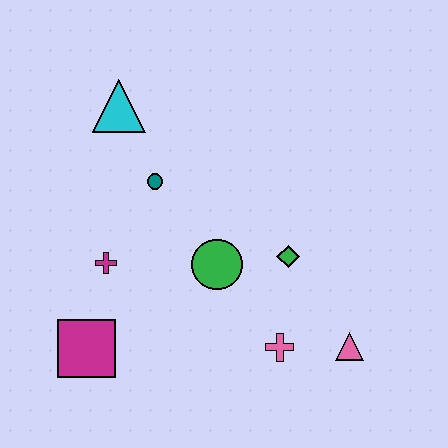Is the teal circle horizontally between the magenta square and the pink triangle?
Yes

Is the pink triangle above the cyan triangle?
No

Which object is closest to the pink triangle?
The pink cross is closest to the pink triangle.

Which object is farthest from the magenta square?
The pink triangle is farthest from the magenta square.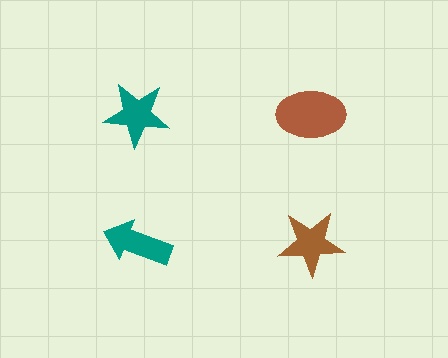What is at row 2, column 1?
A teal arrow.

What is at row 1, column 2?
A brown ellipse.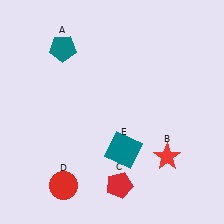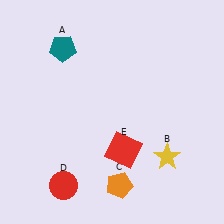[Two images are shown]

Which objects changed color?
B changed from red to yellow. C changed from red to orange. E changed from teal to red.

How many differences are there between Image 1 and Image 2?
There are 3 differences between the two images.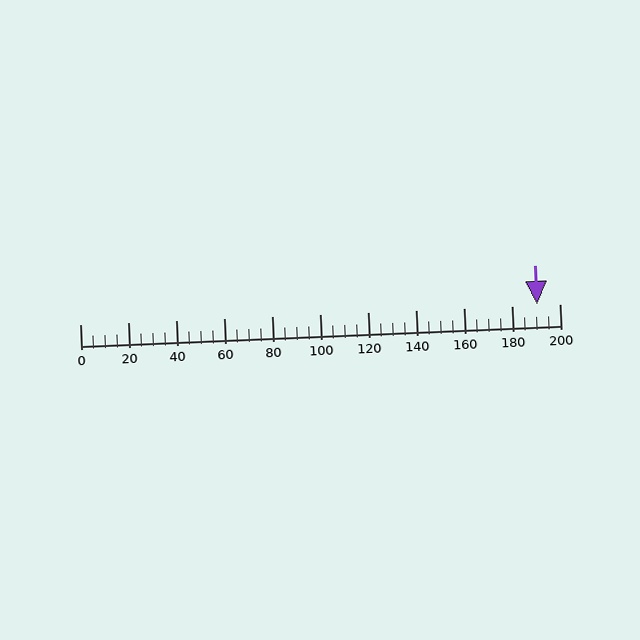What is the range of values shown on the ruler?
The ruler shows values from 0 to 200.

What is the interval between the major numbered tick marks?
The major tick marks are spaced 20 units apart.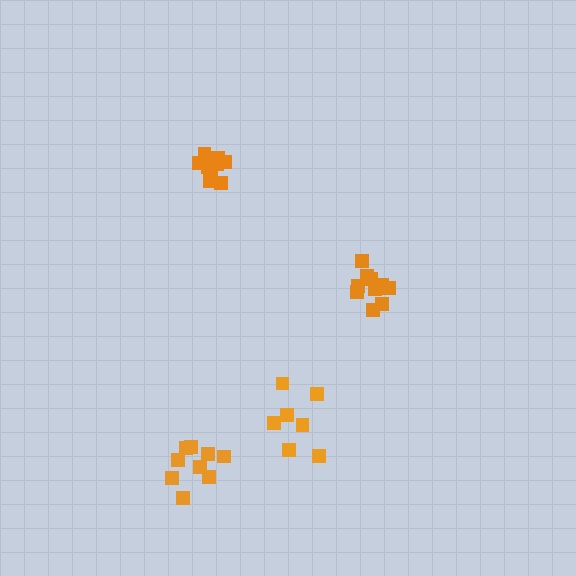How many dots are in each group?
Group 1: 11 dots, Group 2: 10 dots, Group 3: 7 dots, Group 4: 9 dots (37 total).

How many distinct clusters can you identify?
There are 4 distinct clusters.